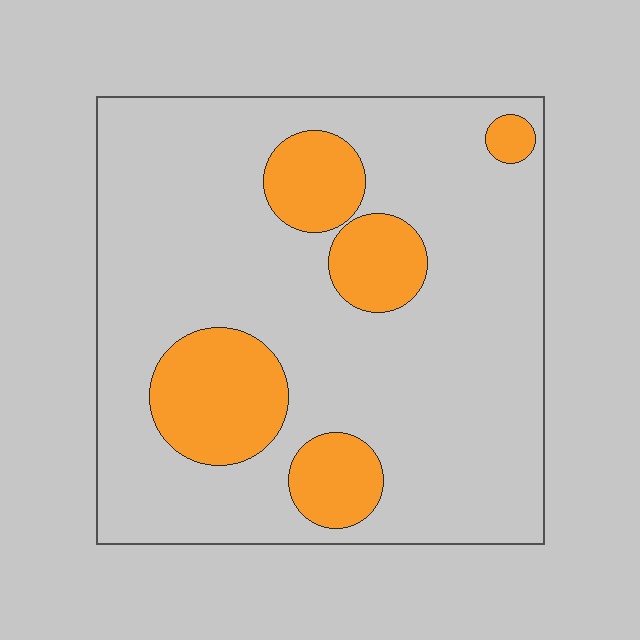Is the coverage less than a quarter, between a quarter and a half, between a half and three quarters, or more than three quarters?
Less than a quarter.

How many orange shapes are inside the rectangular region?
5.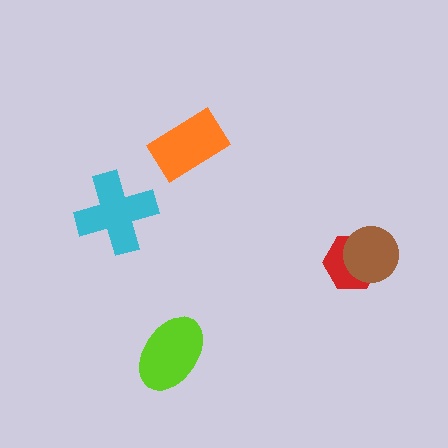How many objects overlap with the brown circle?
1 object overlaps with the brown circle.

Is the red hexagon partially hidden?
Yes, it is partially covered by another shape.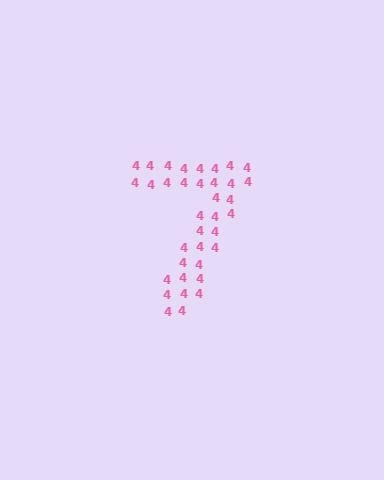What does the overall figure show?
The overall figure shows the digit 7.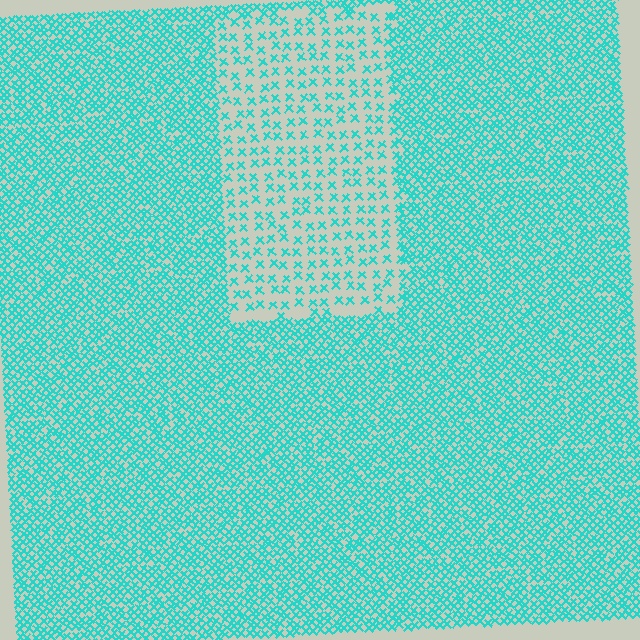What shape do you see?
I see a rectangle.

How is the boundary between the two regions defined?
The boundary is defined by a change in element density (approximately 2.6x ratio). All elements are the same color, size, and shape.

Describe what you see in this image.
The image contains small cyan elements arranged at two different densities. A rectangle-shaped region is visible where the elements are less densely packed than the surrounding area.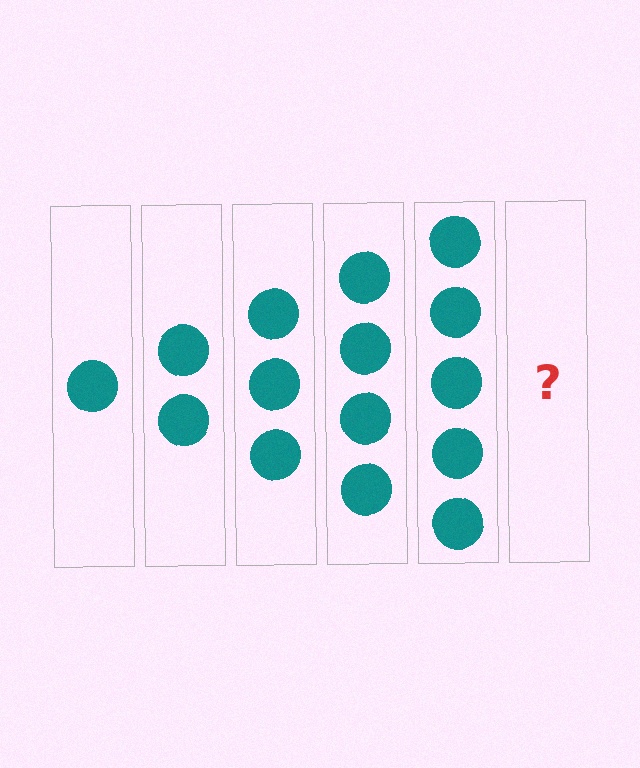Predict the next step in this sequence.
The next step is 6 circles.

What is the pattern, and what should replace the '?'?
The pattern is that each step adds one more circle. The '?' should be 6 circles.